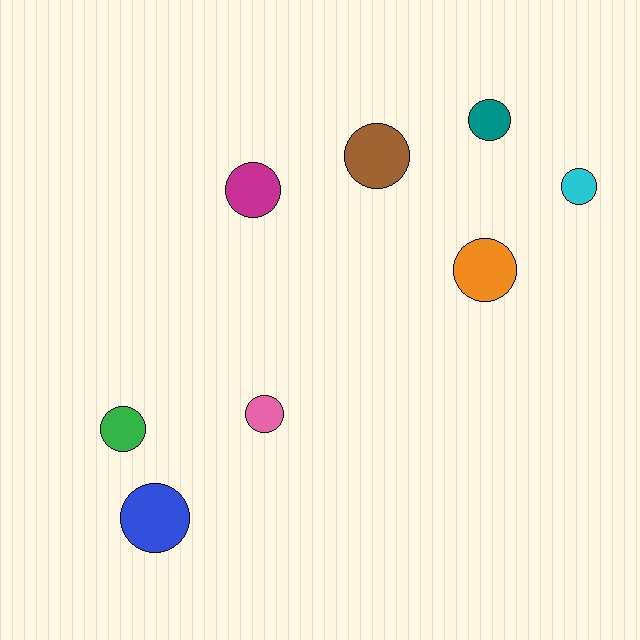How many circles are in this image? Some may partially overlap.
There are 8 circles.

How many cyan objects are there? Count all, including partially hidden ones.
There is 1 cyan object.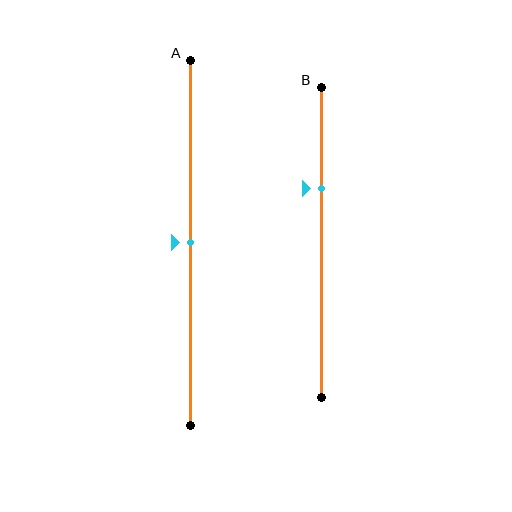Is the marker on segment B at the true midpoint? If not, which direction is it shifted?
No, the marker on segment B is shifted upward by about 17% of the segment length.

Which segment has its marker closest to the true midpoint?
Segment A has its marker closest to the true midpoint.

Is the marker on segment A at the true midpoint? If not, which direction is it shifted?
Yes, the marker on segment A is at the true midpoint.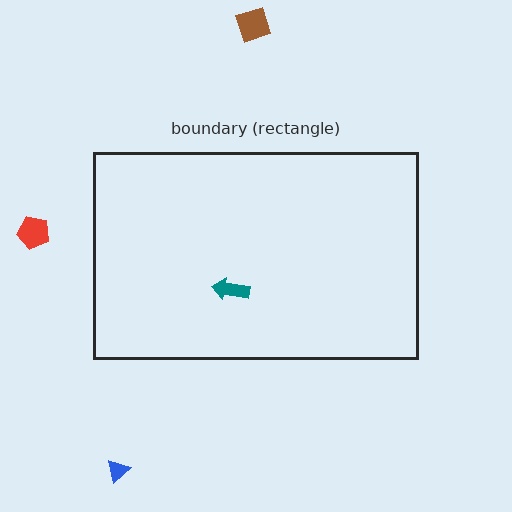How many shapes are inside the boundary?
1 inside, 3 outside.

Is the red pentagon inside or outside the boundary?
Outside.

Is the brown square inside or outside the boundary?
Outside.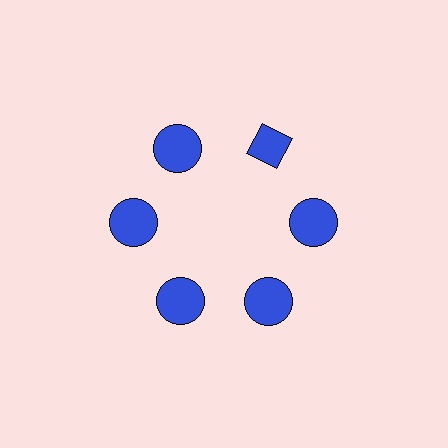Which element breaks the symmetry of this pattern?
The blue diamond at roughly the 1 o'clock position breaks the symmetry. All other shapes are blue circles.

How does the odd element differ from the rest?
It has a different shape: diamond instead of circle.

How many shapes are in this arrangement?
There are 6 shapes arranged in a ring pattern.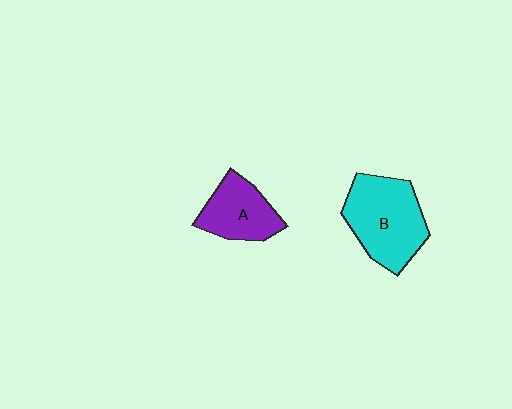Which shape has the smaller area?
Shape A (purple).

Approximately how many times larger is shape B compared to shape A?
Approximately 1.5 times.